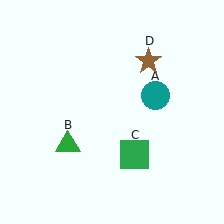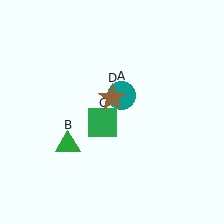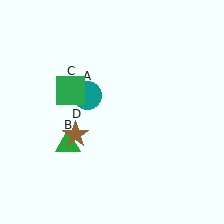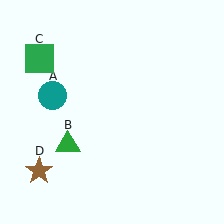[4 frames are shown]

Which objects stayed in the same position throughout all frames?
Green triangle (object B) remained stationary.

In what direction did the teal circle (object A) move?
The teal circle (object A) moved left.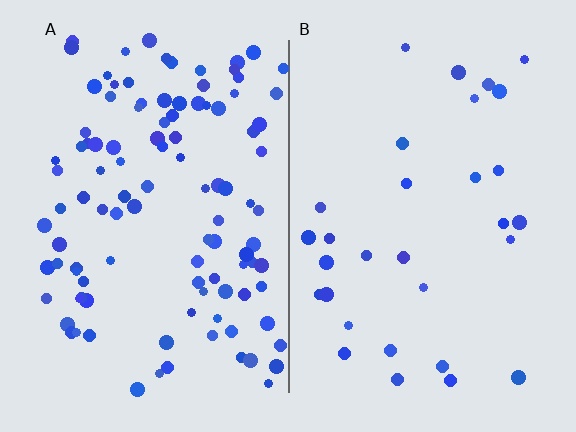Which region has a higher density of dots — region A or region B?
A (the left).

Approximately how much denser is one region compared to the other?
Approximately 3.5× — region A over region B.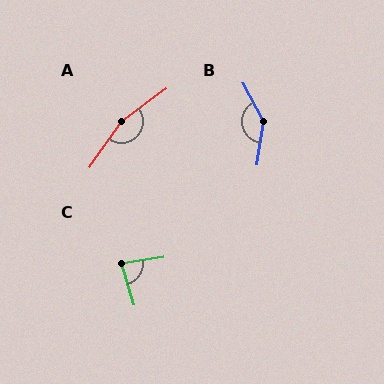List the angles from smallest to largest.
C (82°), B (144°), A (162°).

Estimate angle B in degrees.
Approximately 144 degrees.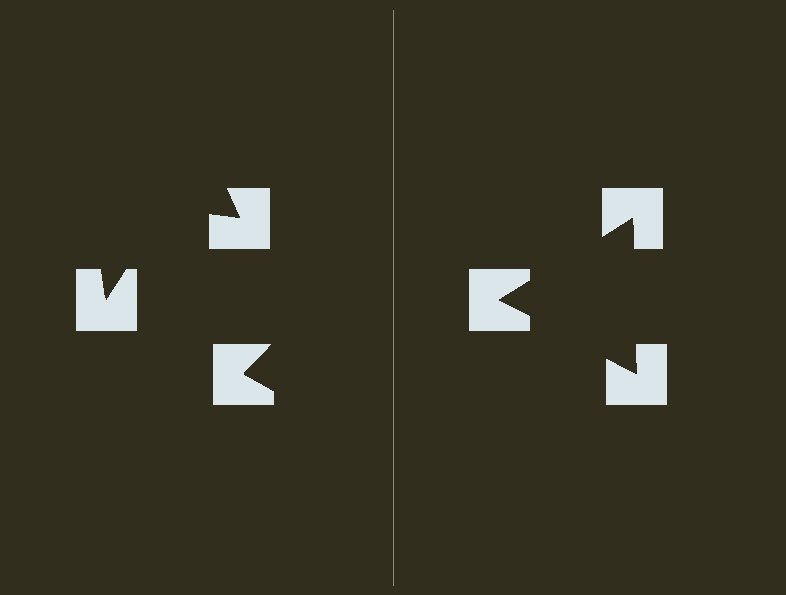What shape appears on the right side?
An illusory triangle.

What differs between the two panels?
The notched squares are positioned identically on both sides; only the wedge orientations differ. On the right they align to a triangle; on the left they are misaligned.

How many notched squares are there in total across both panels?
6 — 3 on each side.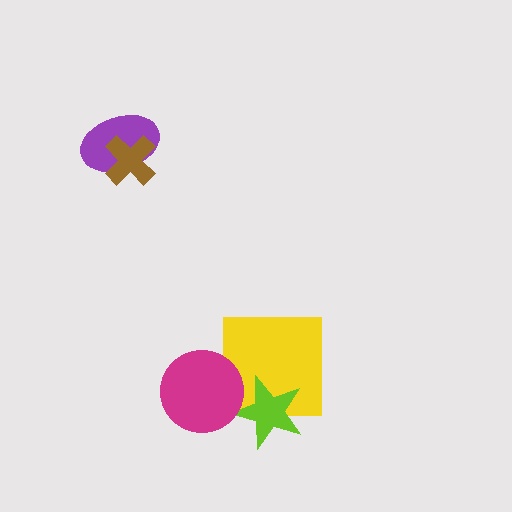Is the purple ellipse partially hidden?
Yes, it is partially covered by another shape.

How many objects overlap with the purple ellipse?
1 object overlaps with the purple ellipse.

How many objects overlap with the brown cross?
1 object overlaps with the brown cross.